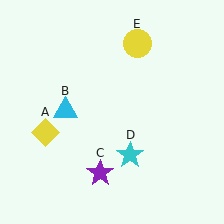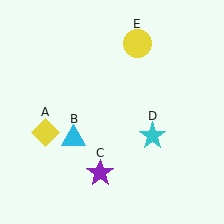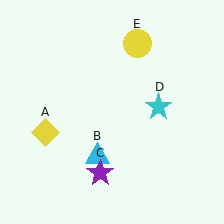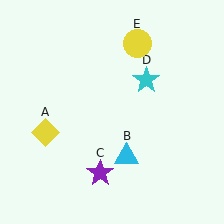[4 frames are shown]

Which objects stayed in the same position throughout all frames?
Yellow diamond (object A) and purple star (object C) and yellow circle (object E) remained stationary.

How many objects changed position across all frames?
2 objects changed position: cyan triangle (object B), cyan star (object D).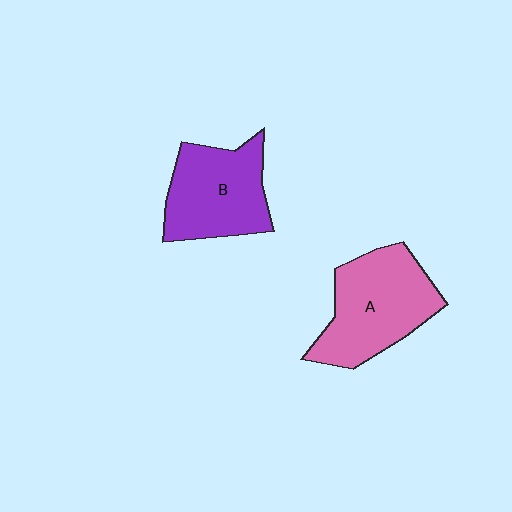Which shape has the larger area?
Shape A (pink).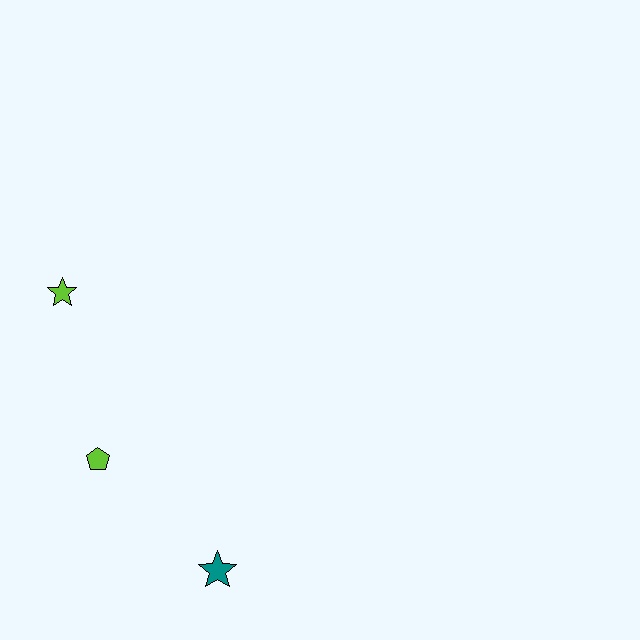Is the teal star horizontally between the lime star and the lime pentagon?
No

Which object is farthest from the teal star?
The lime star is farthest from the teal star.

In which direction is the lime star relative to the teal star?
The lime star is above the teal star.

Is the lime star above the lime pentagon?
Yes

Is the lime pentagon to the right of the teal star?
No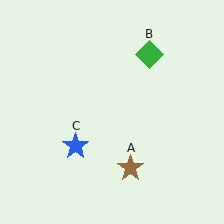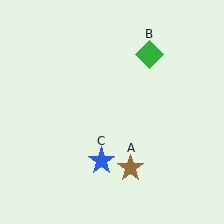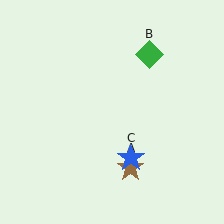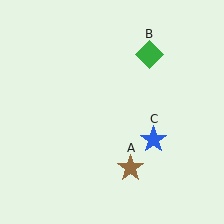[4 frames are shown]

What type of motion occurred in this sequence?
The blue star (object C) rotated counterclockwise around the center of the scene.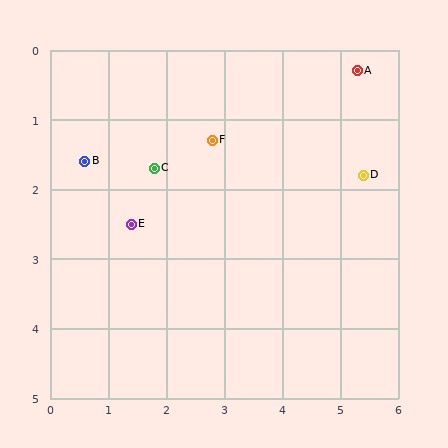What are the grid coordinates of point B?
Point B is at approximately (0.6, 1.6).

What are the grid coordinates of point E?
Point E is at approximately (1.4, 2.5).